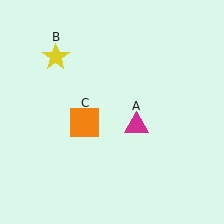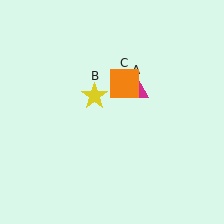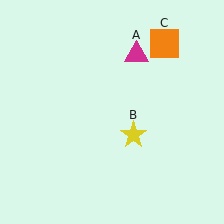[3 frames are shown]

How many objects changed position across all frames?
3 objects changed position: magenta triangle (object A), yellow star (object B), orange square (object C).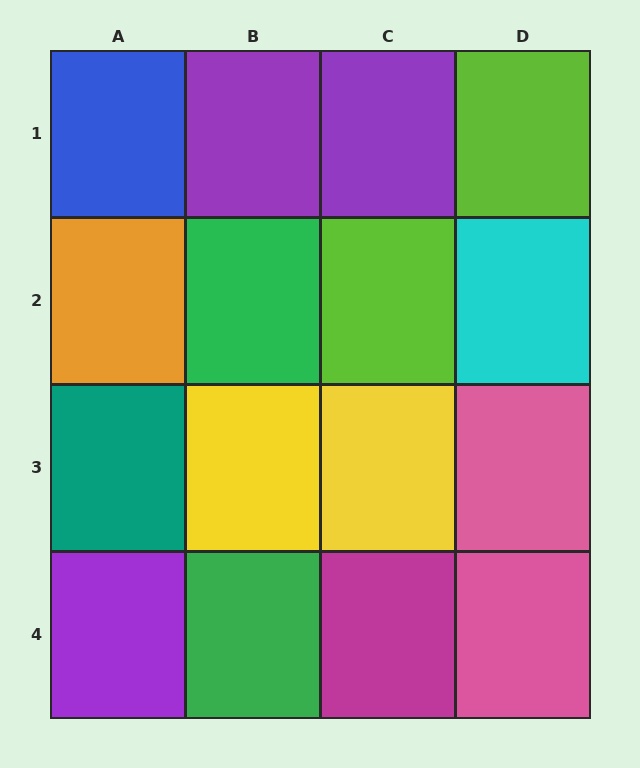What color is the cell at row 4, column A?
Purple.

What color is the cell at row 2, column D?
Cyan.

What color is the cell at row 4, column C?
Magenta.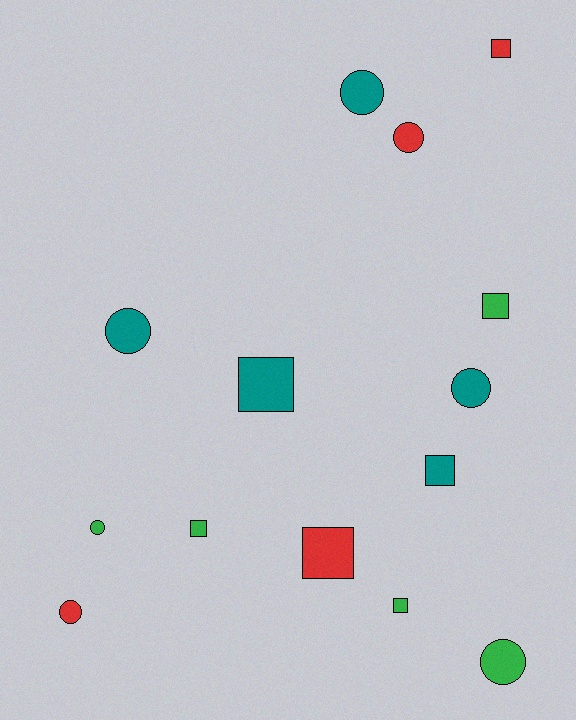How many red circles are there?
There are 2 red circles.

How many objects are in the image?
There are 14 objects.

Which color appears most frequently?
Teal, with 5 objects.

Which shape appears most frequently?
Square, with 7 objects.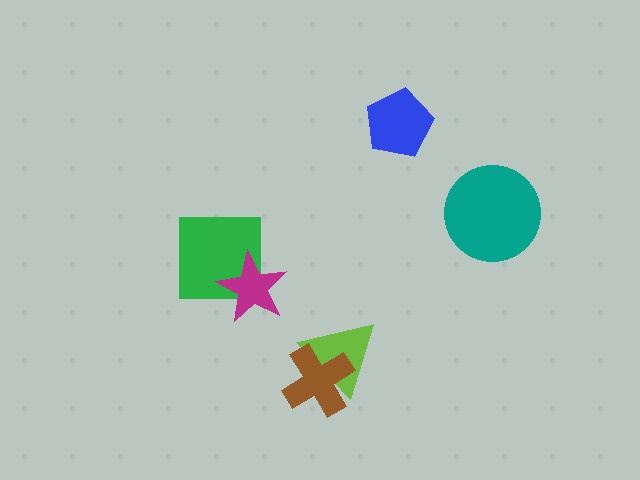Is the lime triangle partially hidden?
Yes, it is partially covered by another shape.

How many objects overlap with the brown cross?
1 object overlaps with the brown cross.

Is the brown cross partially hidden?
No, no other shape covers it.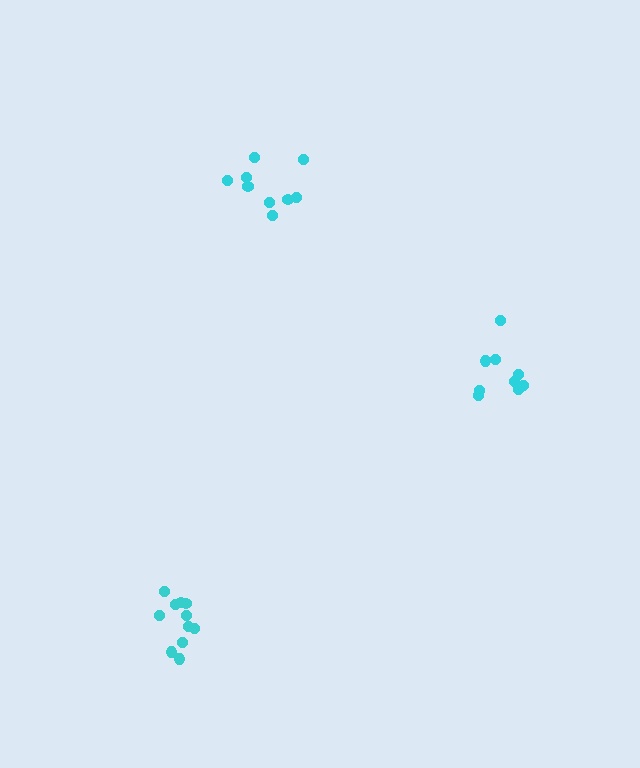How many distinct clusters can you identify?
There are 3 distinct clusters.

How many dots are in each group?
Group 1: 9 dots, Group 2: 11 dots, Group 3: 9 dots (29 total).